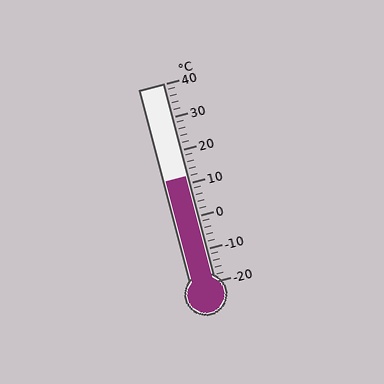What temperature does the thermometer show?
The thermometer shows approximately 12°C.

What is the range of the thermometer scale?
The thermometer scale ranges from -20°C to 40°C.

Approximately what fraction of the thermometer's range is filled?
The thermometer is filled to approximately 55% of its range.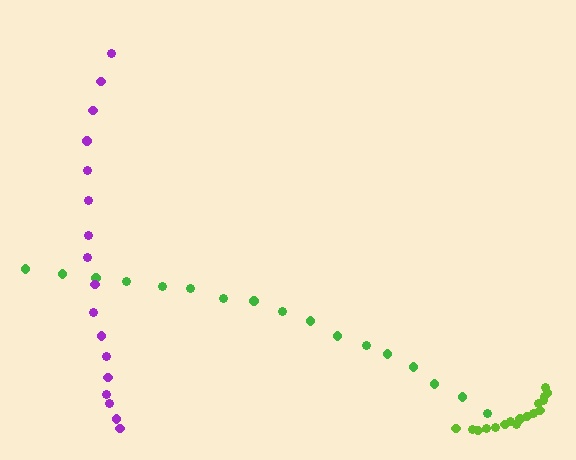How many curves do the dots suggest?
There are 3 distinct paths.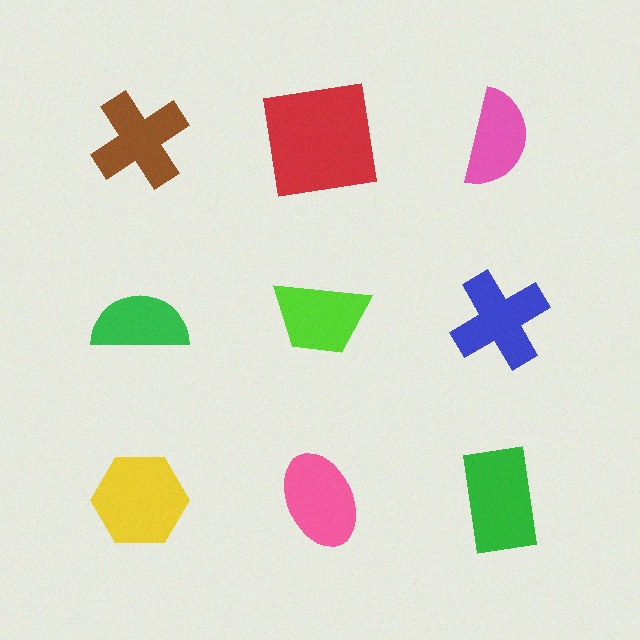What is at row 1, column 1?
A brown cross.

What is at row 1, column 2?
A red square.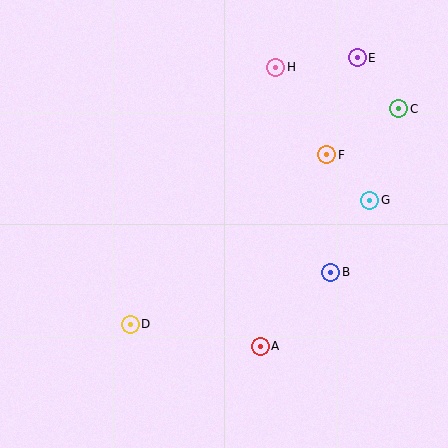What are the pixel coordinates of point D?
Point D is at (130, 324).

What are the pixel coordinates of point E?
Point E is at (357, 58).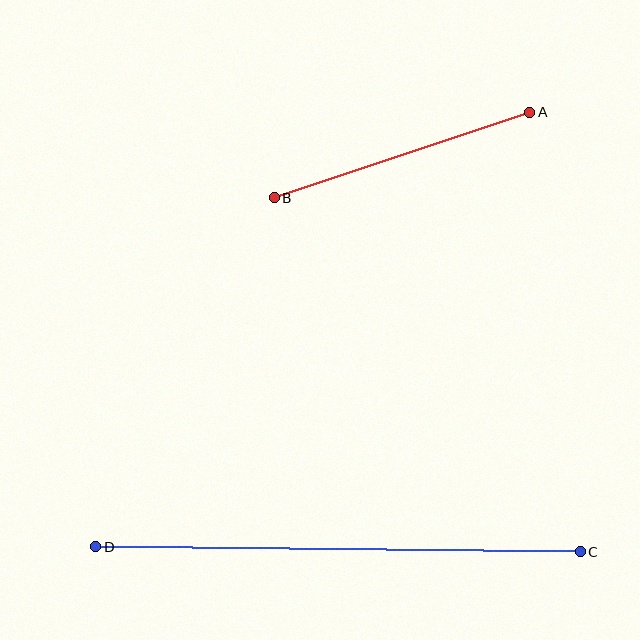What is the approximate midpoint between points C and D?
The midpoint is at approximately (338, 549) pixels.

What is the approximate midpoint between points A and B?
The midpoint is at approximately (402, 155) pixels.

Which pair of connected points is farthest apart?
Points C and D are farthest apart.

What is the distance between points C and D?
The distance is approximately 485 pixels.